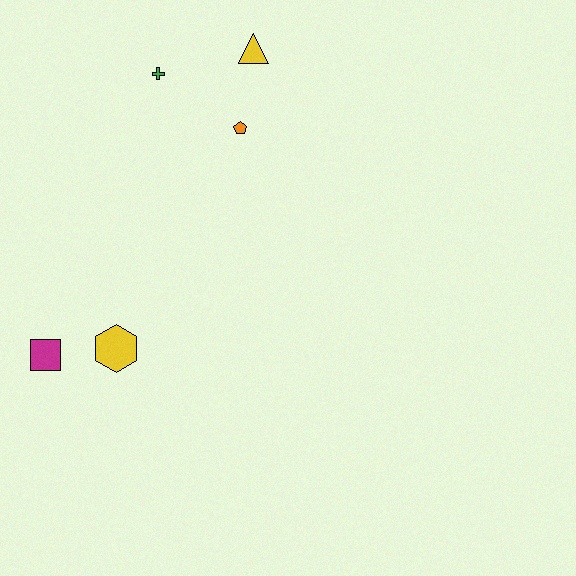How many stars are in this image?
There are no stars.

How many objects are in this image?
There are 5 objects.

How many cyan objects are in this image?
There are no cyan objects.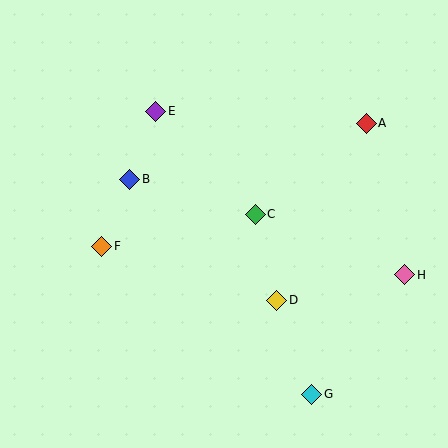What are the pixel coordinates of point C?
Point C is at (255, 214).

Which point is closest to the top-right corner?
Point A is closest to the top-right corner.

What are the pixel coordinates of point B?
Point B is at (130, 179).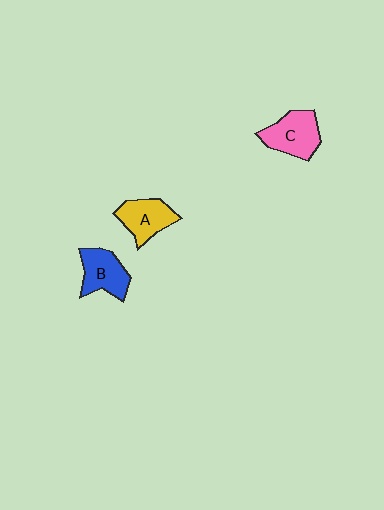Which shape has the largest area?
Shape C (pink).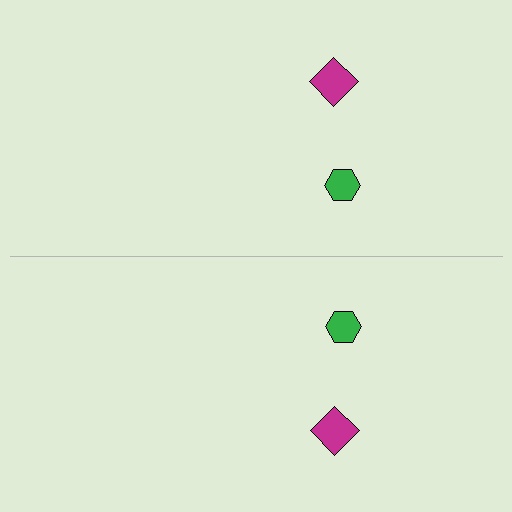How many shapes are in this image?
There are 4 shapes in this image.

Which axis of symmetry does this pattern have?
The pattern has a horizontal axis of symmetry running through the center of the image.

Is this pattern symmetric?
Yes, this pattern has bilateral (reflection) symmetry.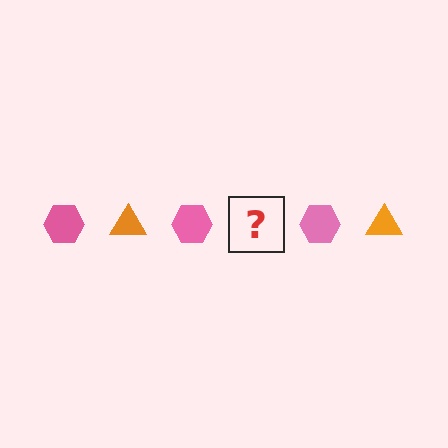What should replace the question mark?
The question mark should be replaced with an orange triangle.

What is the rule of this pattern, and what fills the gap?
The rule is that the pattern alternates between pink hexagon and orange triangle. The gap should be filled with an orange triangle.